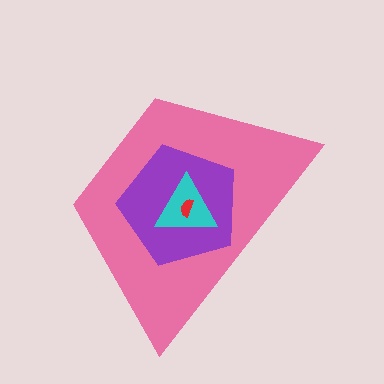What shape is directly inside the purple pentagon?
The cyan triangle.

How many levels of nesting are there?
4.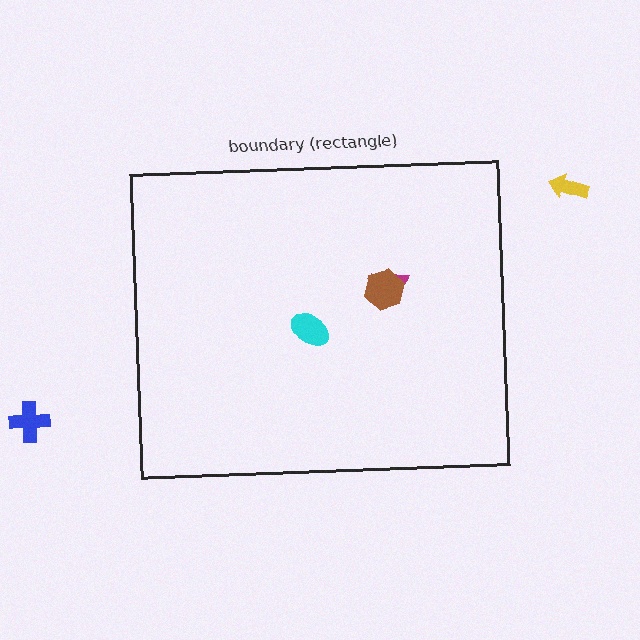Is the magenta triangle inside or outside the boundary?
Inside.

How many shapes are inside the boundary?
3 inside, 2 outside.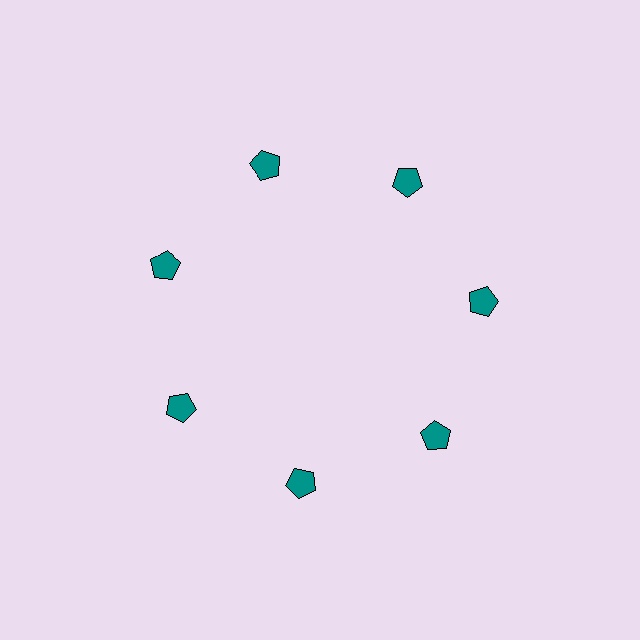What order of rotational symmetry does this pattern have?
This pattern has 7-fold rotational symmetry.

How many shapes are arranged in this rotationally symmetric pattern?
There are 7 shapes, arranged in 7 groups of 1.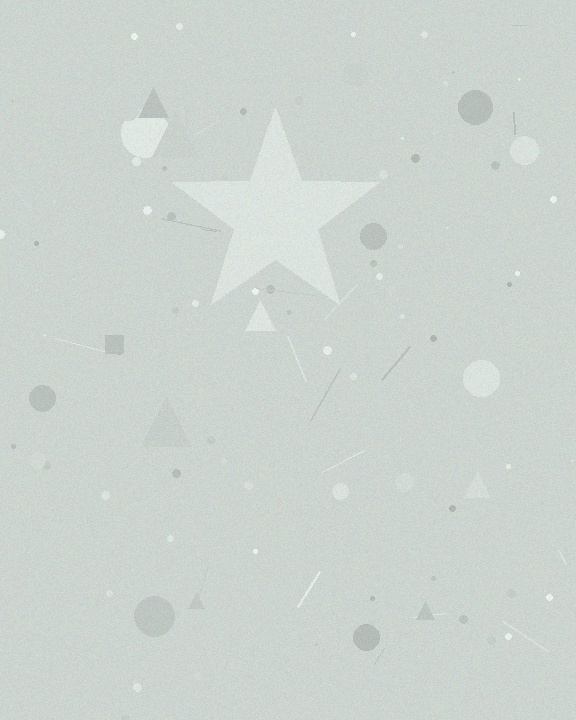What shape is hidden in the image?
A star is hidden in the image.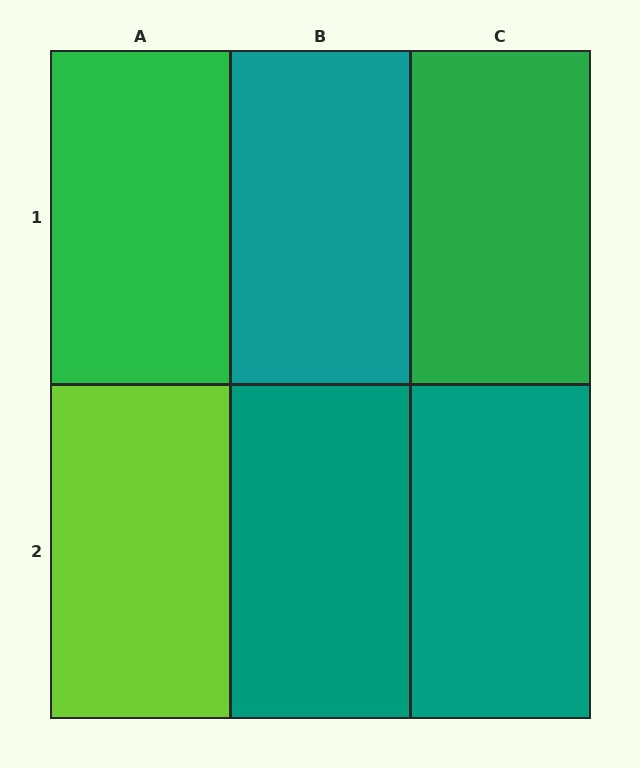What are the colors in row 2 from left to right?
Lime, teal, teal.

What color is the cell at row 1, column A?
Green.